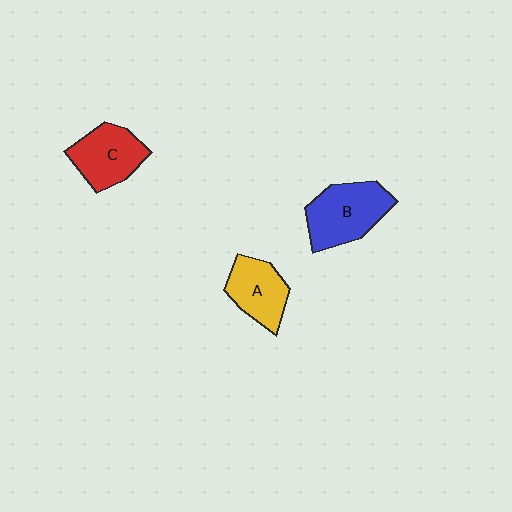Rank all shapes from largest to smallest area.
From largest to smallest: B (blue), C (red), A (yellow).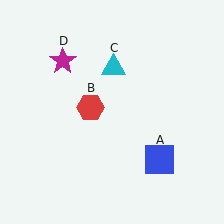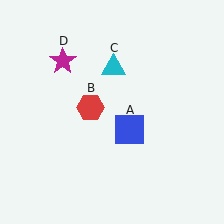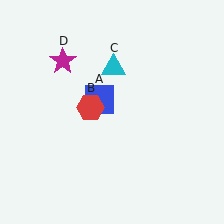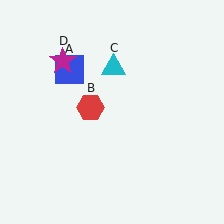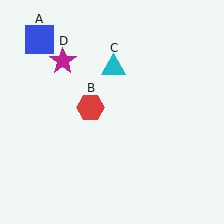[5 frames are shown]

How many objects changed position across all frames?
1 object changed position: blue square (object A).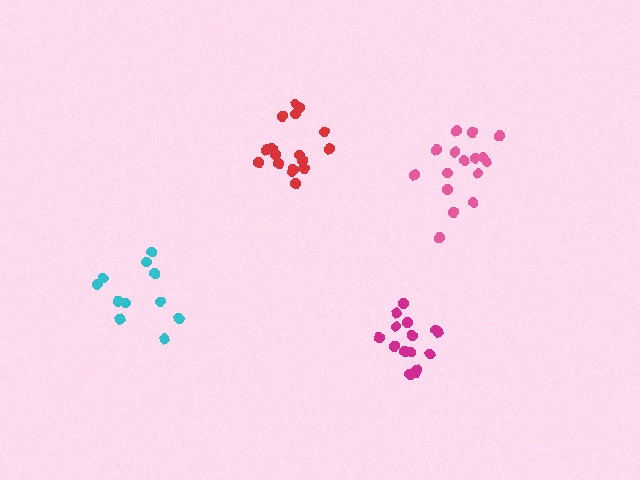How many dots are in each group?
Group 1: 11 dots, Group 2: 16 dots, Group 3: 15 dots, Group 4: 17 dots (59 total).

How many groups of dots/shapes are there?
There are 4 groups.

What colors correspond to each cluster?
The clusters are colored: cyan, pink, magenta, red.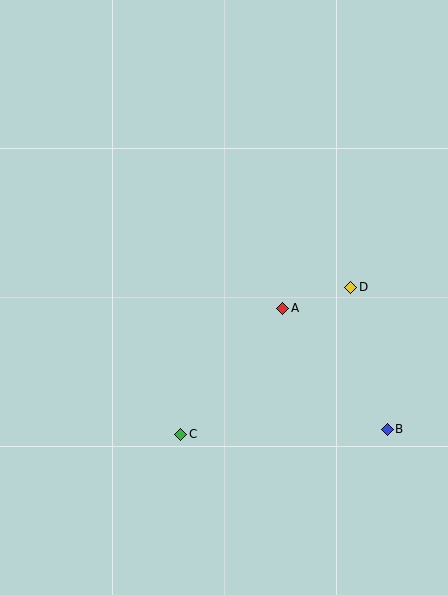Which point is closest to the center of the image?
Point A at (283, 308) is closest to the center.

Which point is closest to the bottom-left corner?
Point C is closest to the bottom-left corner.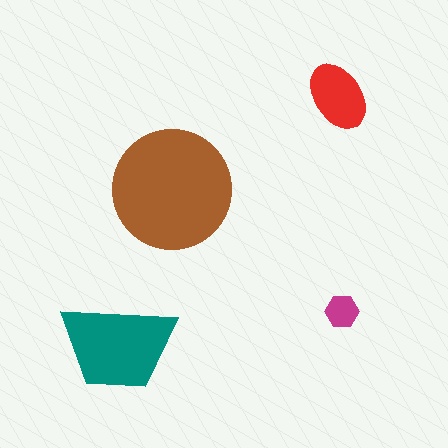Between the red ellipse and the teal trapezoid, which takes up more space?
The teal trapezoid.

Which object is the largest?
The brown circle.